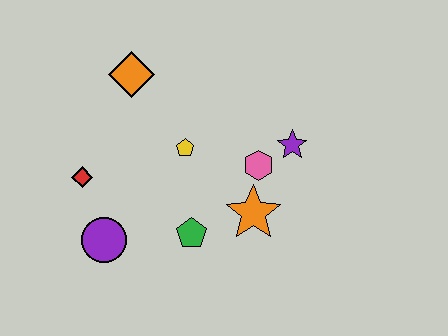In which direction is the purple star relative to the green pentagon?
The purple star is to the right of the green pentagon.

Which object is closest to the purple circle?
The red diamond is closest to the purple circle.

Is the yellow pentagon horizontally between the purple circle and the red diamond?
No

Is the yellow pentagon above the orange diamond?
No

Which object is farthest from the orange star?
The orange diamond is farthest from the orange star.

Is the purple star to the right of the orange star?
Yes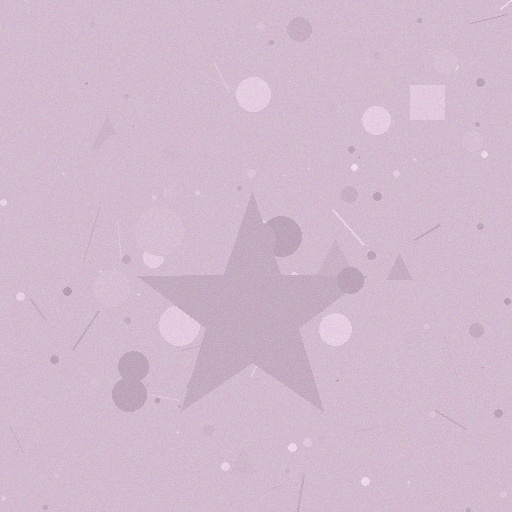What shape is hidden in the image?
A star is hidden in the image.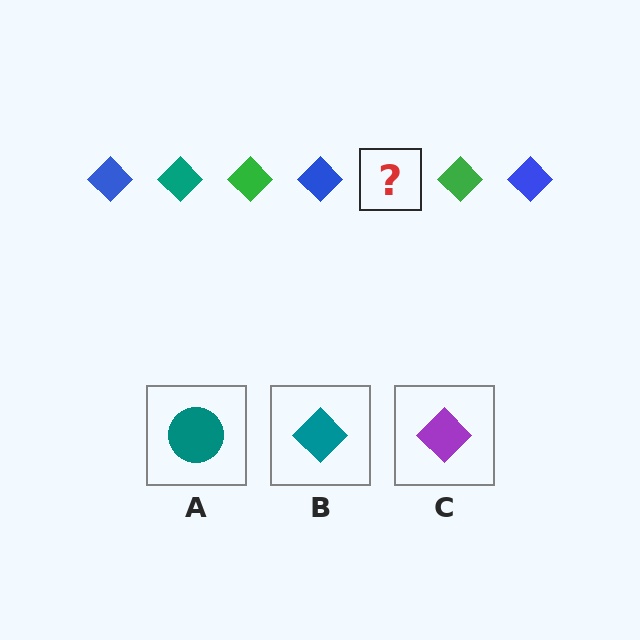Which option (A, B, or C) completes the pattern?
B.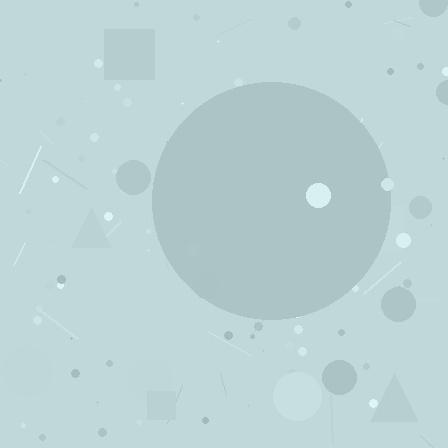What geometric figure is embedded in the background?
A circle is embedded in the background.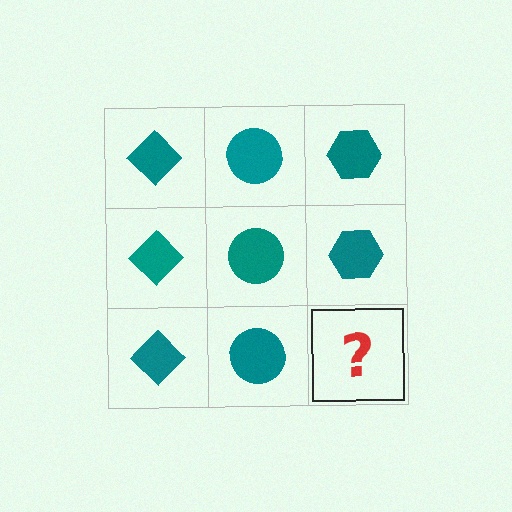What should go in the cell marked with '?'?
The missing cell should contain a teal hexagon.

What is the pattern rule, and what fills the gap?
The rule is that each column has a consistent shape. The gap should be filled with a teal hexagon.